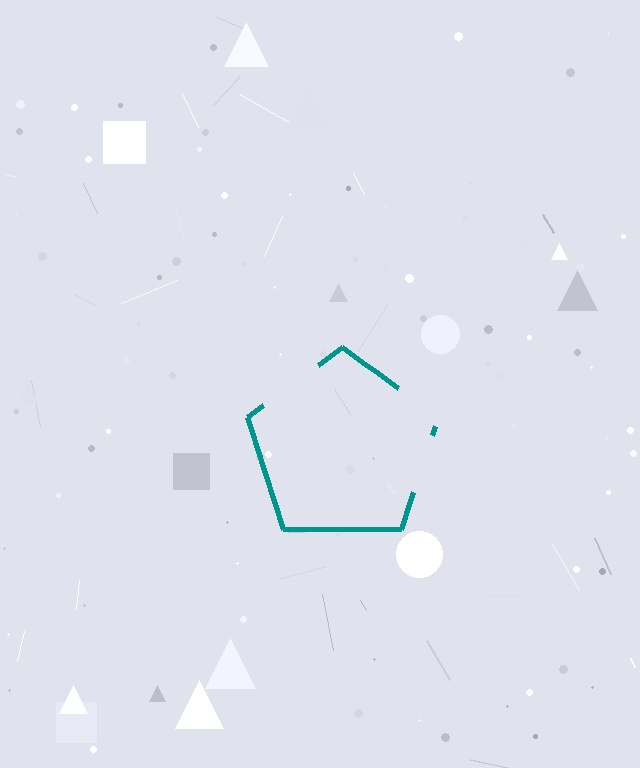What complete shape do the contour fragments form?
The contour fragments form a pentagon.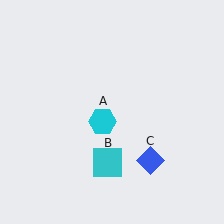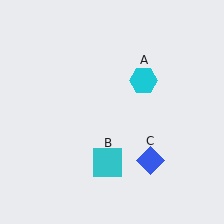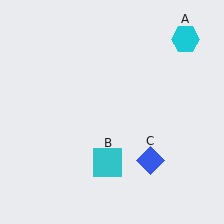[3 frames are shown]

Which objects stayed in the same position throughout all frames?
Cyan square (object B) and blue diamond (object C) remained stationary.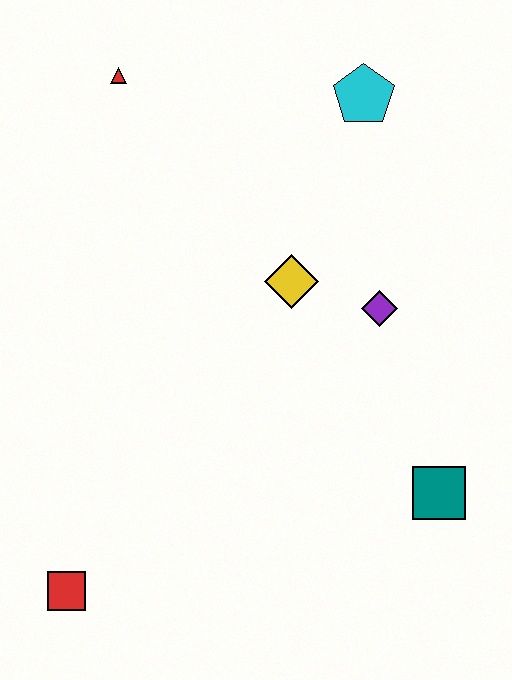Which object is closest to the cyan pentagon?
The yellow diamond is closest to the cyan pentagon.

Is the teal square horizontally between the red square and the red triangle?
No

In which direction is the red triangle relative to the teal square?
The red triangle is above the teal square.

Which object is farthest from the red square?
The cyan pentagon is farthest from the red square.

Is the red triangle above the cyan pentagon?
Yes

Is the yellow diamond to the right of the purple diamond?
No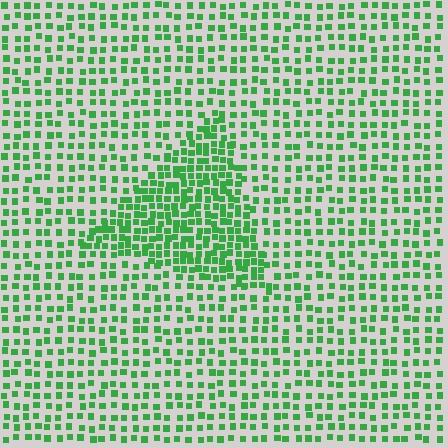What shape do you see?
I see a triangle.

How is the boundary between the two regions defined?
The boundary is defined by a change in element density (approximately 1.9x ratio). All elements are the same color, size, and shape.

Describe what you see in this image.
The image contains small green elements arranged at two different densities. A triangle-shaped region is visible where the elements are more densely packed than the surrounding area.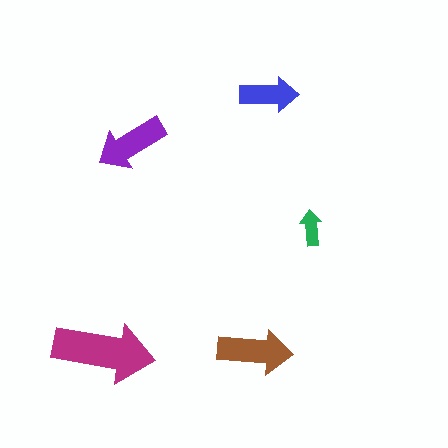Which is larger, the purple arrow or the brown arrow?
The brown one.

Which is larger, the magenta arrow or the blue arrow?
The magenta one.